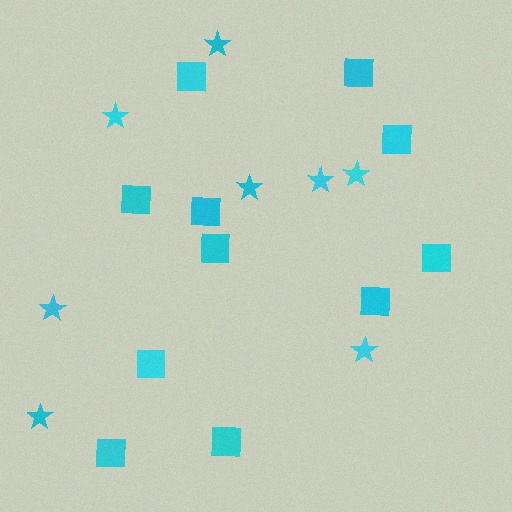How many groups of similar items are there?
There are 2 groups: one group of squares (11) and one group of stars (8).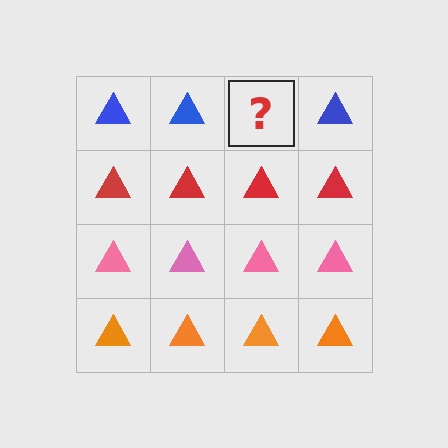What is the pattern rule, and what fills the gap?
The rule is that each row has a consistent color. The gap should be filled with a blue triangle.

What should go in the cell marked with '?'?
The missing cell should contain a blue triangle.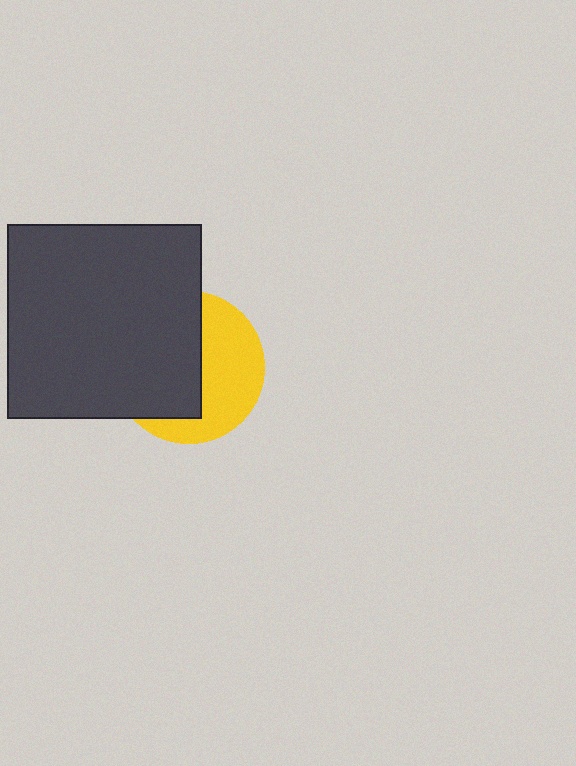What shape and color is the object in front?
The object in front is a dark gray square.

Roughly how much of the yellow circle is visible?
About half of it is visible (roughly 46%).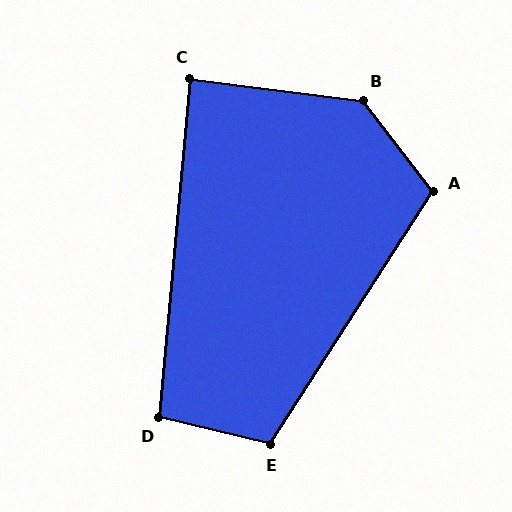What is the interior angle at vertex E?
Approximately 109 degrees (obtuse).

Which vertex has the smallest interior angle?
C, at approximately 88 degrees.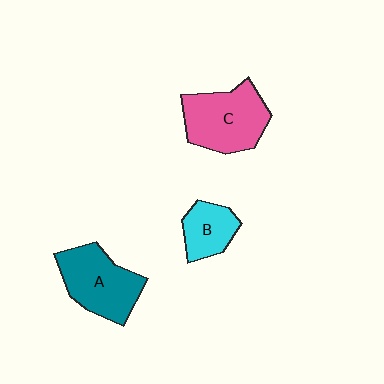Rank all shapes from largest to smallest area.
From largest to smallest: C (pink), A (teal), B (cyan).